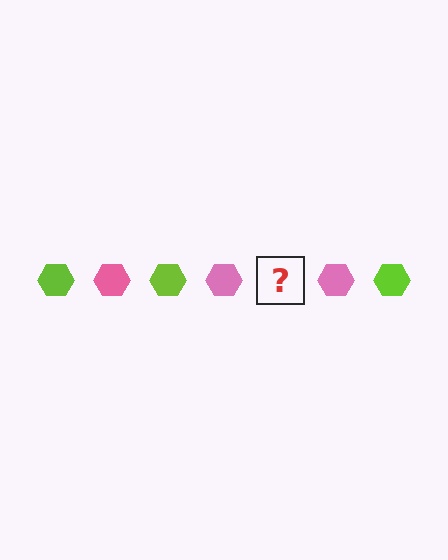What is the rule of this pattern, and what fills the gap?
The rule is that the pattern cycles through lime, pink hexagons. The gap should be filled with a lime hexagon.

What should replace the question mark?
The question mark should be replaced with a lime hexagon.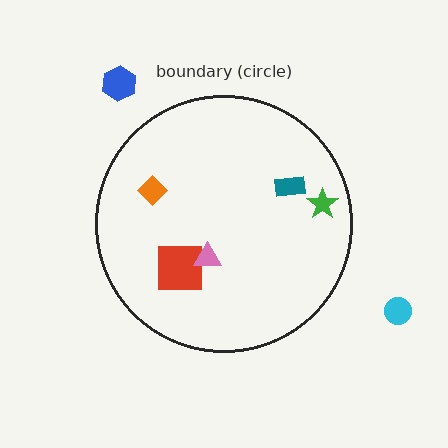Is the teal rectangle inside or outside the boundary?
Inside.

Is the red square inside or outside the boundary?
Inside.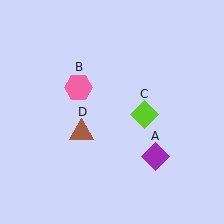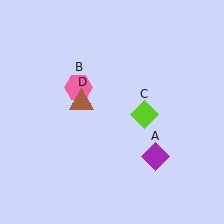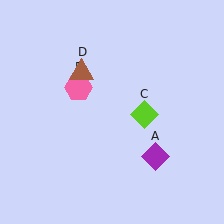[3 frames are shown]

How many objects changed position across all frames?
1 object changed position: brown triangle (object D).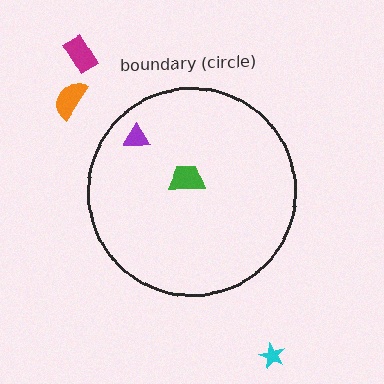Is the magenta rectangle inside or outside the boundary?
Outside.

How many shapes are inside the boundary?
2 inside, 3 outside.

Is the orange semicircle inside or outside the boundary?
Outside.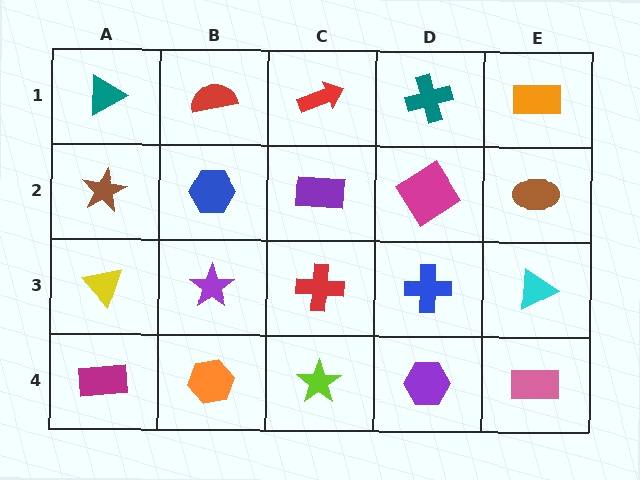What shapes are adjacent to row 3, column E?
A brown ellipse (row 2, column E), a pink rectangle (row 4, column E), a blue cross (row 3, column D).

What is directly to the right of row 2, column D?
A brown ellipse.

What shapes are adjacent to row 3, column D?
A magenta diamond (row 2, column D), a purple hexagon (row 4, column D), a red cross (row 3, column C), a cyan triangle (row 3, column E).